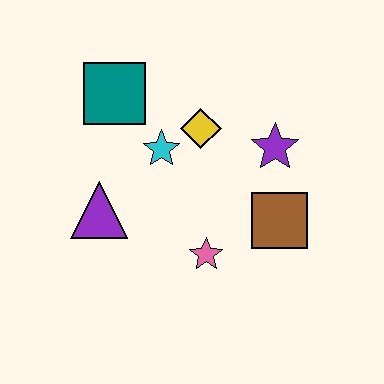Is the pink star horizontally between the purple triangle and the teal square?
No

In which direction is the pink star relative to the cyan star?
The pink star is below the cyan star.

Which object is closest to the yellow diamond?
The cyan star is closest to the yellow diamond.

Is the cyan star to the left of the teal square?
No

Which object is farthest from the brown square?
The teal square is farthest from the brown square.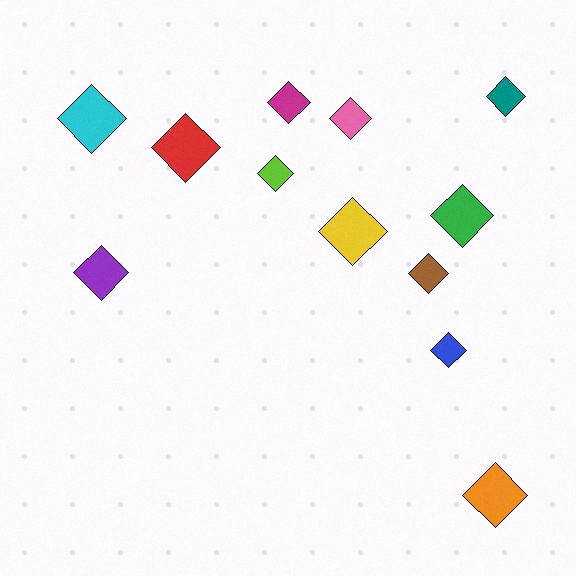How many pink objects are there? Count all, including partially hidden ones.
There is 1 pink object.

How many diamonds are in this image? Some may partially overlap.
There are 12 diamonds.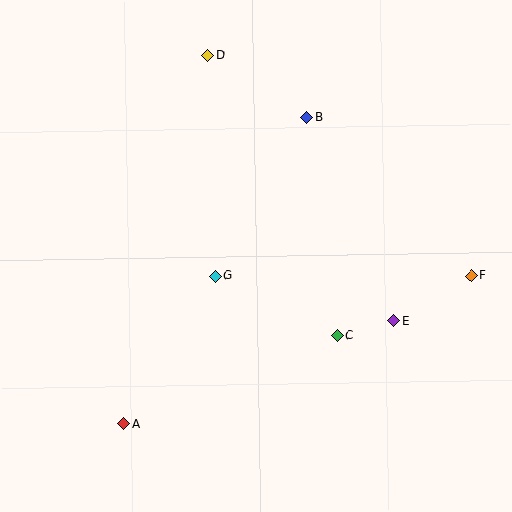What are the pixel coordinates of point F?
Point F is at (472, 276).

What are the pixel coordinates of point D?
Point D is at (208, 55).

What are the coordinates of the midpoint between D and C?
The midpoint between D and C is at (273, 195).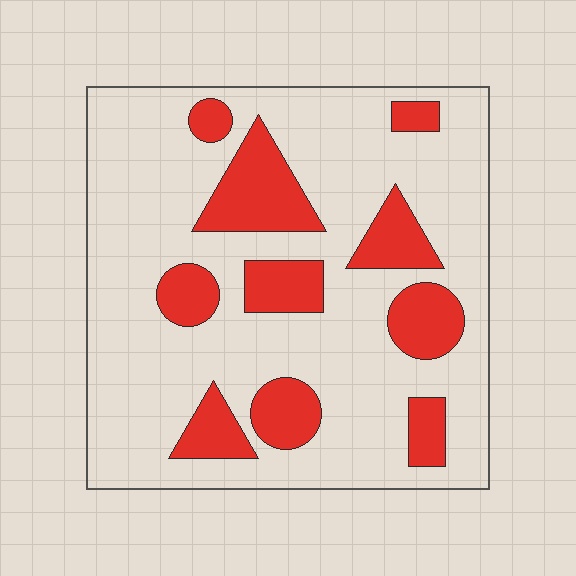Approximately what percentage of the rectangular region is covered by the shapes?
Approximately 25%.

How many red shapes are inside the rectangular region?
10.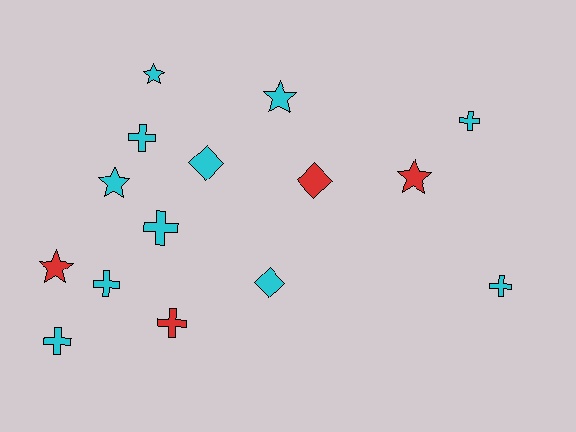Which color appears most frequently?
Cyan, with 11 objects.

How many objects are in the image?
There are 15 objects.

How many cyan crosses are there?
There are 6 cyan crosses.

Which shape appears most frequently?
Cross, with 7 objects.